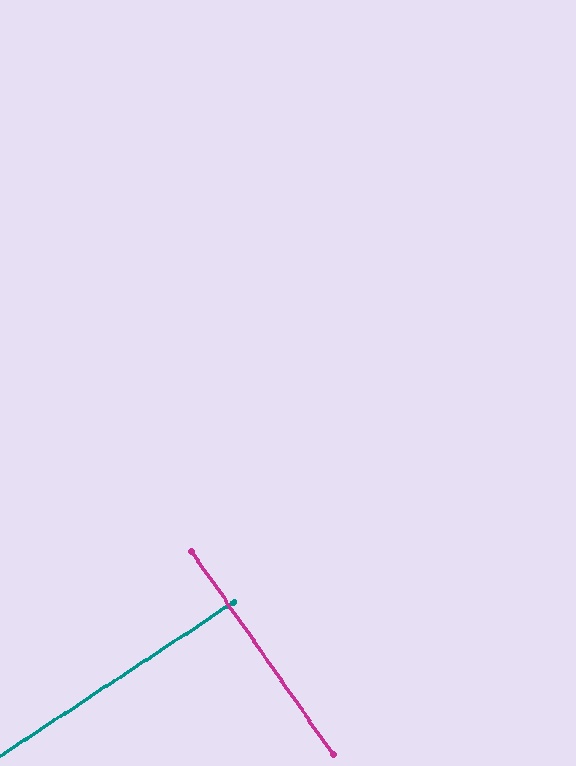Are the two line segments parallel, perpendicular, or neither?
Perpendicular — they meet at approximately 88°.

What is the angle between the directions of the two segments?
Approximately 88 degrees.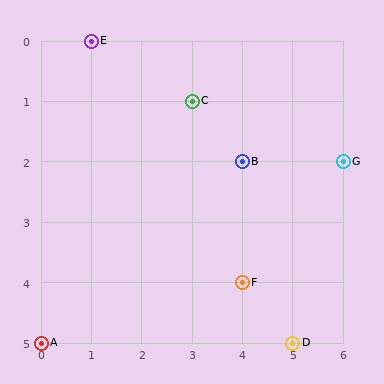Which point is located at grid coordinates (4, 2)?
Point B is at (4, 2).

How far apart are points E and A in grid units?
Points E and A are 1 column and 5 rows apart (about 5.1 grid units diagonally).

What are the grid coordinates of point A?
Point A is at grid coordinates (0, 5).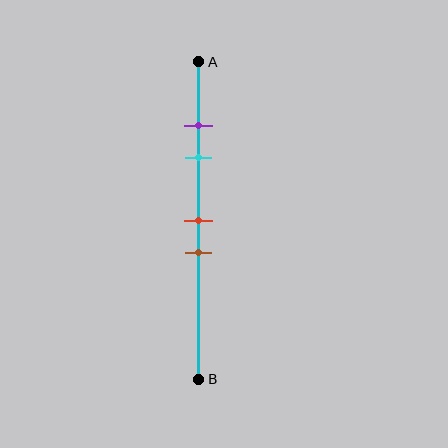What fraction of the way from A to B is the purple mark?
The purple mark is approximately 20% (0.2) of the way from A to B.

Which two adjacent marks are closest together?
The purple and cyan marks are the closest adjacent pair.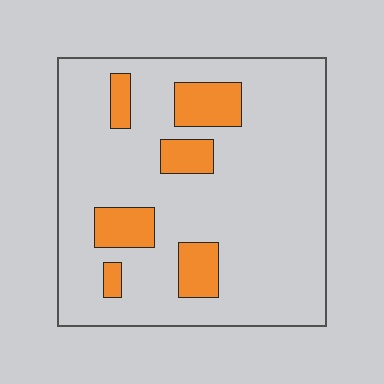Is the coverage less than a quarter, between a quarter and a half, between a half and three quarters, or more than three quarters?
Less than a quarter.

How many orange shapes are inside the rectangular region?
6.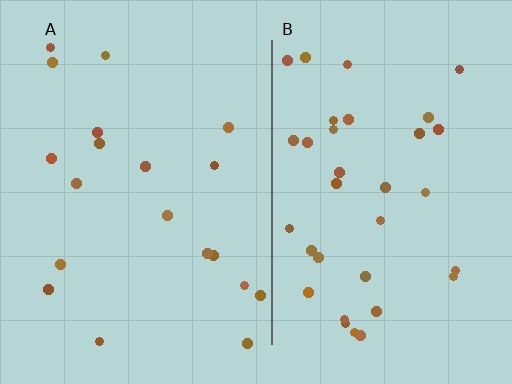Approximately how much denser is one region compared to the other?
Approximately 1.8× — region B over region A.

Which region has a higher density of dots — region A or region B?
B (the right).